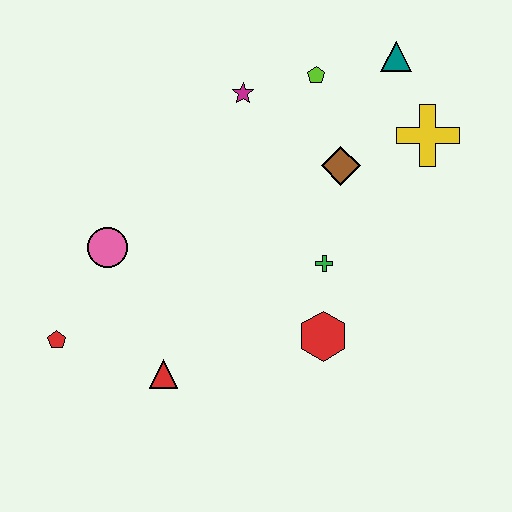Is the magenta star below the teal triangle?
Yes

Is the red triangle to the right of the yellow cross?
No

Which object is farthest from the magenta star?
The red pentagon is farthest from the magenta star.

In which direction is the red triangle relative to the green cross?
The red triangle is to the left of the green cross.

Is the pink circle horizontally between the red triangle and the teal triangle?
No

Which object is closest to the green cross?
The red hexagon is closest to the green cross.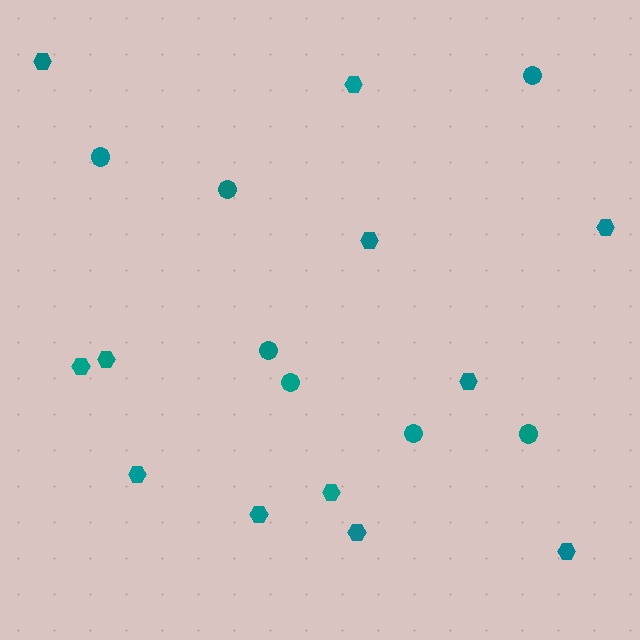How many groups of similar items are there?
There are 2 groups: one group of circles (7) and one group of hexagons (12).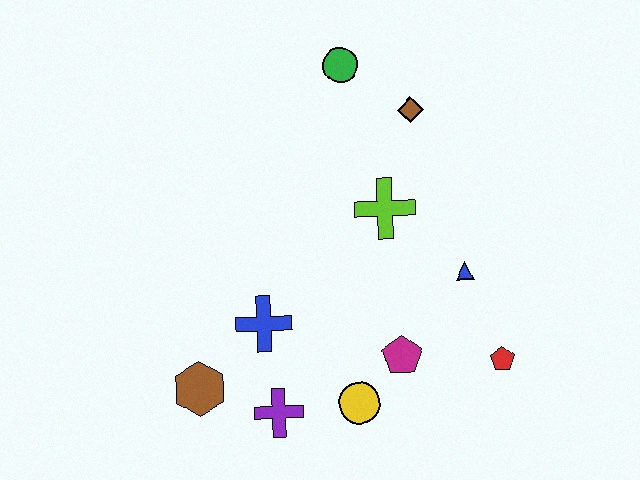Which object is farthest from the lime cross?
The brown hexagon is farthest from the lime cross.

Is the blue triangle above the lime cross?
No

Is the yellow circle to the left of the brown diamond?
Yes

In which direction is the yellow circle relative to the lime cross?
The yellow circle is below the lime cross.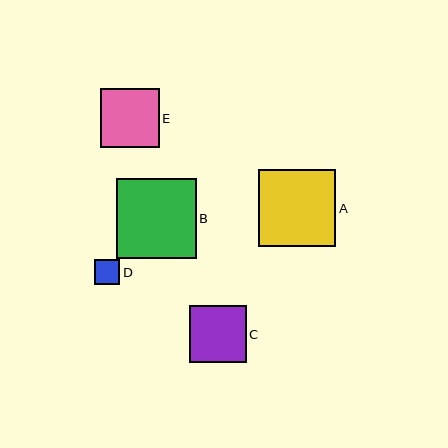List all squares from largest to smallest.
From largest to smallest: B, A, E, C, D.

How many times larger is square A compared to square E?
Square A is approximately 1.3 times the size of square E.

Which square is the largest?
Square B is the largest with a size of approximately 80 pixels.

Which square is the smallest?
Square D is the smallest with a size of approximately 26 pixels.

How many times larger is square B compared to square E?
Square B is approximately 1.4 times the size of square E.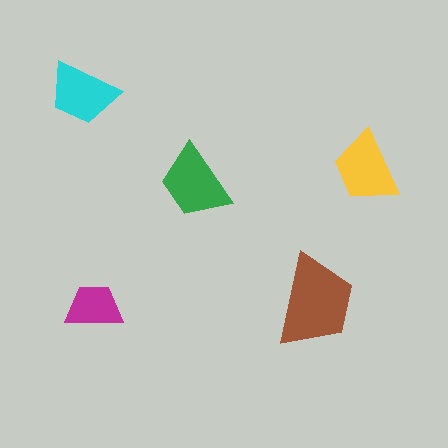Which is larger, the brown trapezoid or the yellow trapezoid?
The brown one.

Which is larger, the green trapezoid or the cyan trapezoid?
The green one.